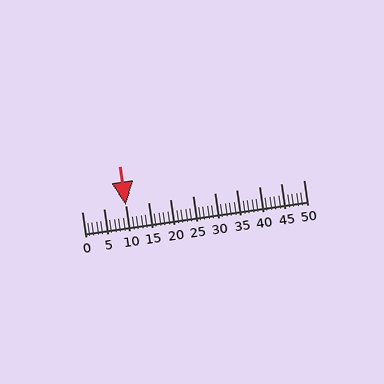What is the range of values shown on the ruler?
The ruler shows values from 0 to 50.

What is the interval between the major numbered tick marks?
The major tick marks are spaced 5 units apart.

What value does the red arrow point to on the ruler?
The red arrow points to approximately 10.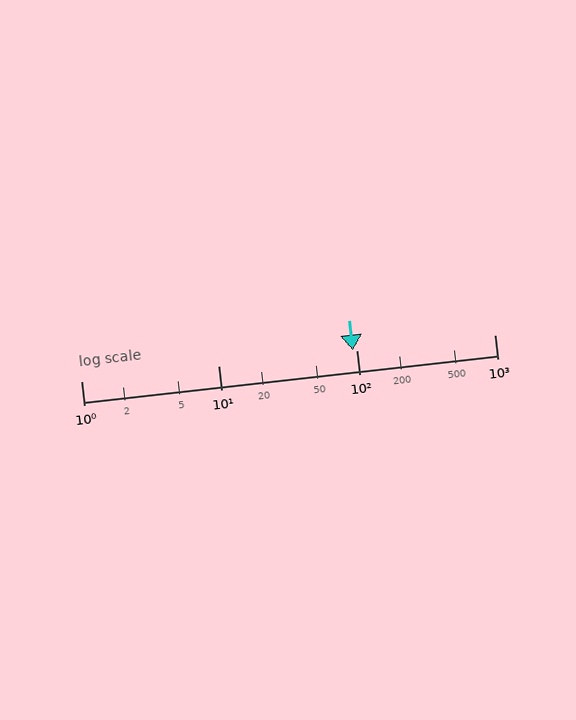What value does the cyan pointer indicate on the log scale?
The pointer indicates approximately 94.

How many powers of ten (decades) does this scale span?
The scale spans 3 decades, from 1 to 1000.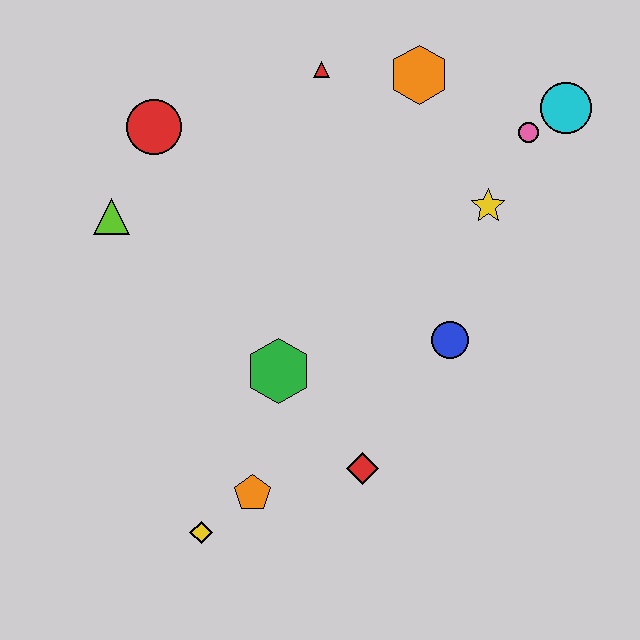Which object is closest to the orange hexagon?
The red triangle is closest to the orange hexagon.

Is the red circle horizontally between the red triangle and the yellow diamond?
No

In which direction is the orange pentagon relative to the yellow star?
The orange pentagon is below the yellow star.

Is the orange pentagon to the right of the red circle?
Yes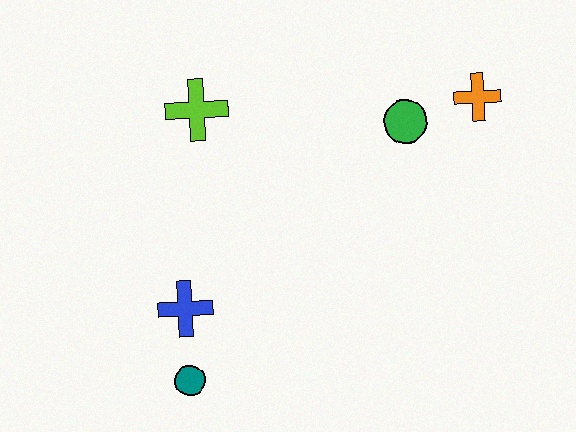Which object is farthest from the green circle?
The teal circle is farthest from the green circle.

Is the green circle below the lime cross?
Yes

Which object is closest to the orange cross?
The green circle is closest to the orange cross.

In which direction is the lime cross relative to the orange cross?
The lime cross is to the left of the orange cross.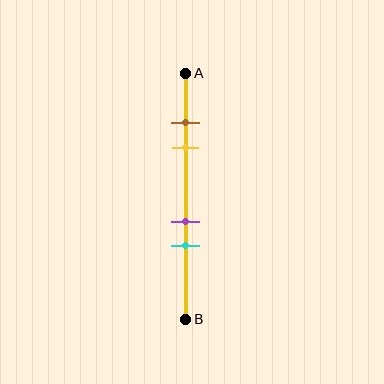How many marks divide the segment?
There are 4 marks dividing the segment.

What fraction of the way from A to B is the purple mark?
The purple mark is approximately 60% (0.6) of the way from A to B.